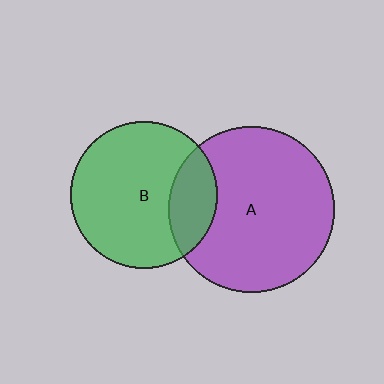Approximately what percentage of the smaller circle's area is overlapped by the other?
Approximately 20%.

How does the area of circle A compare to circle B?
Approximately 1.3 times.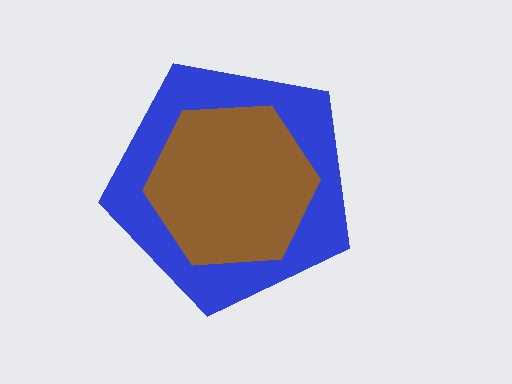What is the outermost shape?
The blue pentagon.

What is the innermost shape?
The brown hexagon.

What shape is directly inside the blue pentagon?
The brown hexagon.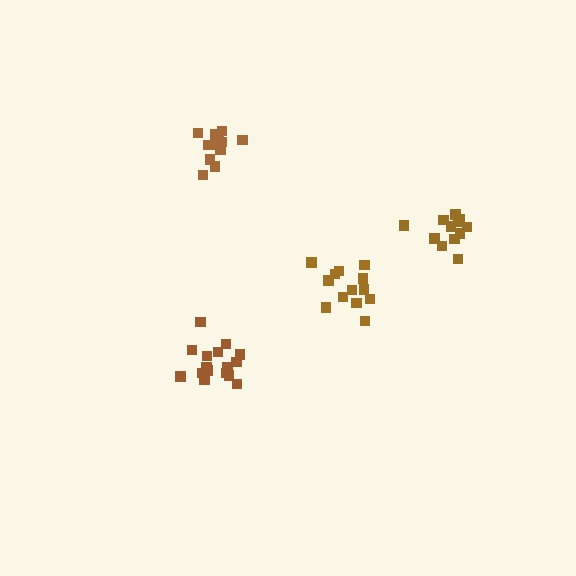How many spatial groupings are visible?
There are 4 spatial groupings.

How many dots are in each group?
Group 1: 16 dots, Group 2: 12 dots, Group 3: 13 dots, Group 4: 12 dots (53 total).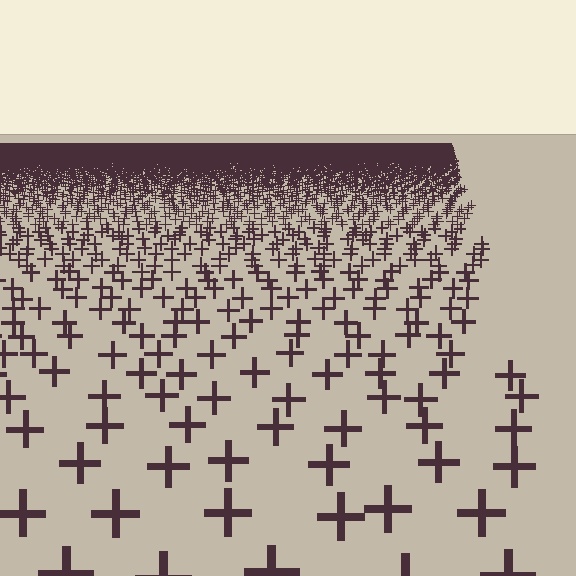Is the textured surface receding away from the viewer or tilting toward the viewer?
The surface is receding away from the viewer. Texture elements get smaller and denser toward the top.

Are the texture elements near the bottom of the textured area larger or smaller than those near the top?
Larger. Near the bottom, elements are closer to the viewer and appear at a bigger on-screen size.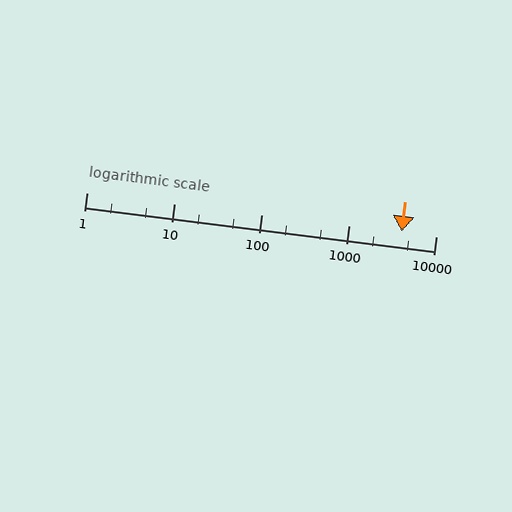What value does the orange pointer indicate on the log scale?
The pointer indicates approximately 4100.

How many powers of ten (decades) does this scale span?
The scale spans 4 decades, from 1 to 10000.